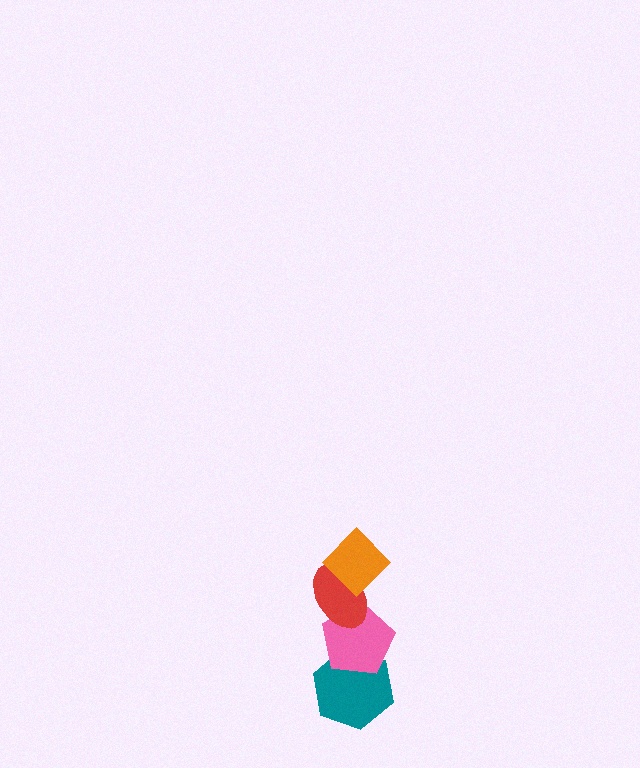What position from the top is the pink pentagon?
The pink pentagon is 3rd from the top.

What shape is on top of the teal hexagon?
The pink pentagon is on top of the teal hexagon.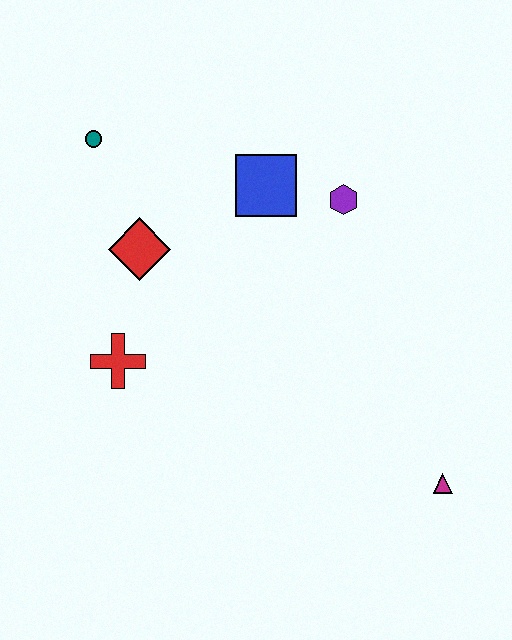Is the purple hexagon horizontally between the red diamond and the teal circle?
No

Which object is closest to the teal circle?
The red diamond is closest to the teal circle.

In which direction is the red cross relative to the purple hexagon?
The red cross is to the left of the purple hexagon.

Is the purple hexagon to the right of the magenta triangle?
No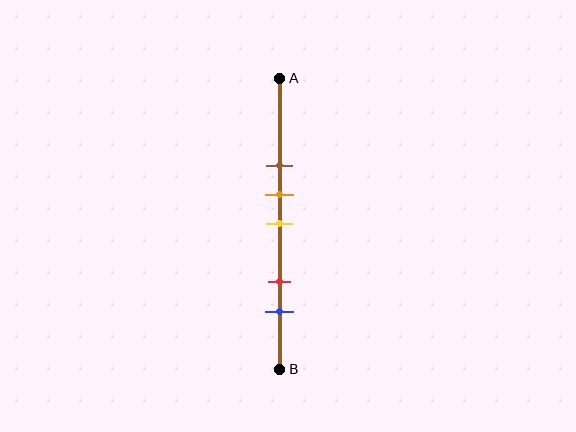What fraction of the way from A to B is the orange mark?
The orange mark is approximately 40% (0.4) of the way from A to B.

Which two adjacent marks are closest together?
The orange and yellow marks are the closest adjacent pair.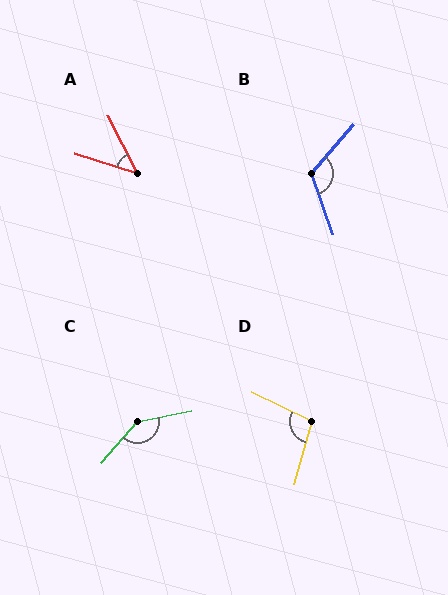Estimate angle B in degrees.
Approximately 120 degrees.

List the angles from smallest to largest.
A (45°), D (100°), B (120°), C (142°).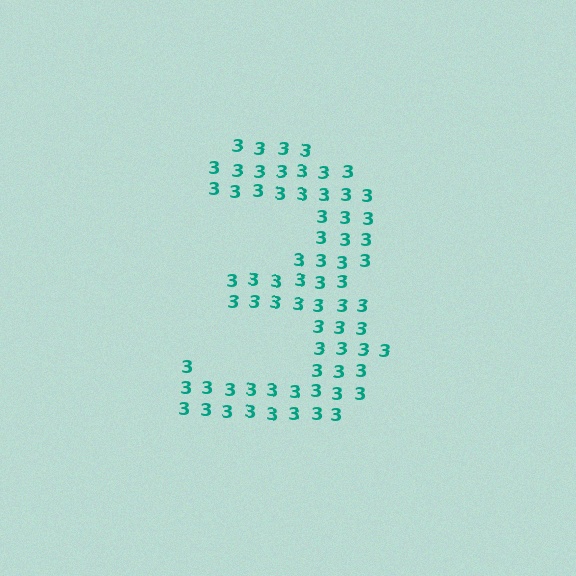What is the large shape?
The large shape is the digit 3.